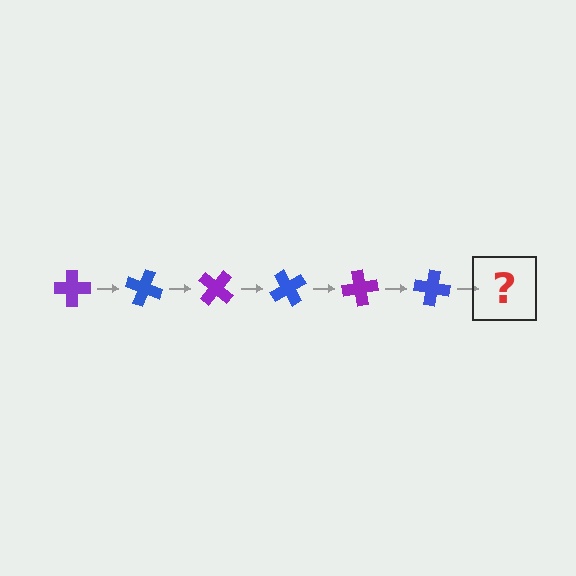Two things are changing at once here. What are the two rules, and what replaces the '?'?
The two rules are that it rotates 20 degrees each step and the color cycles through purple and blue. The '?' should be a purple cross, rotated 120 degrees from the start.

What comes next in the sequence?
The next element should be a purple cross, rotated 120 degrees from the start.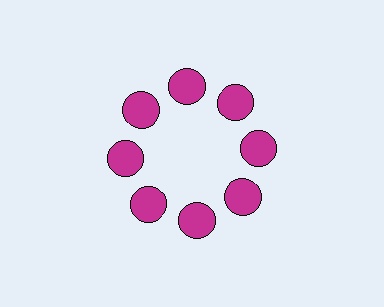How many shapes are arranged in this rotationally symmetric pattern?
There are 8 shapes, arranged in 8 groups of 1.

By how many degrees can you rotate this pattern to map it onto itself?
The pattern maps onto itself every 45 degrees of rotation.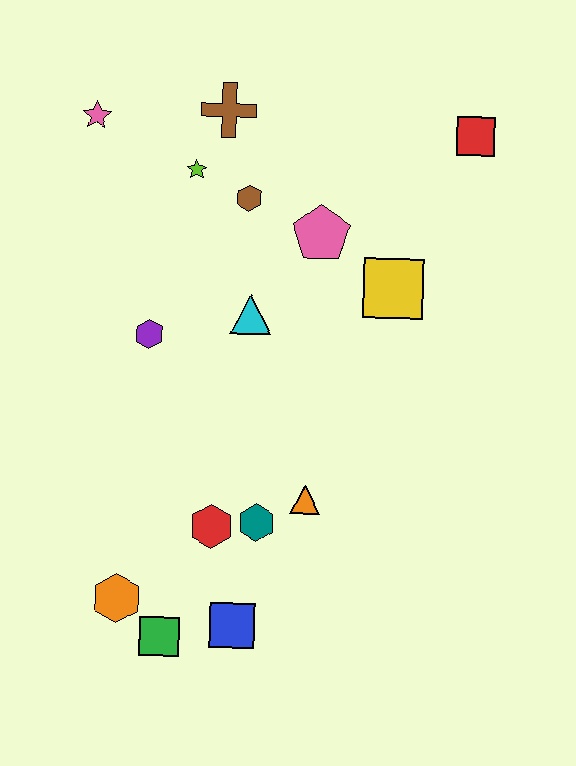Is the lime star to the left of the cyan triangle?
Yes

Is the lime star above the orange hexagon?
Yes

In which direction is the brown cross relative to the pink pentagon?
The brown cross is above the pink pentagon.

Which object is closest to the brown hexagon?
The lime star is closest to the brown hexagon.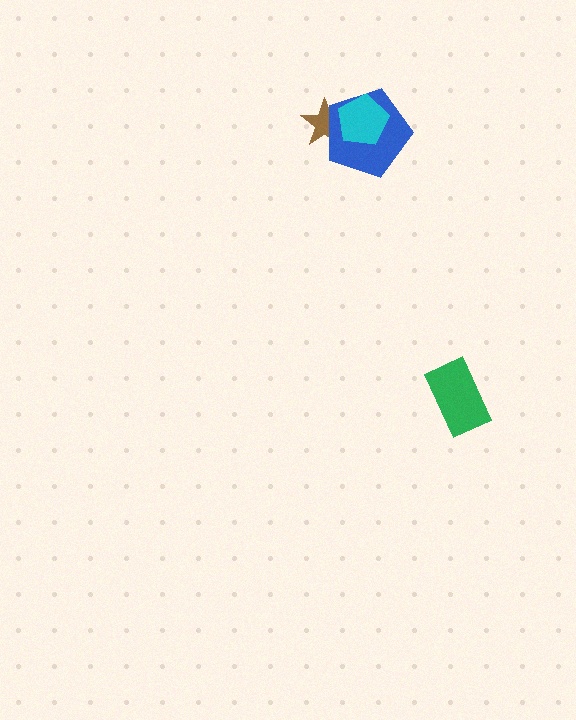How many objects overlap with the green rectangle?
0 objects overlap with the green rectangle.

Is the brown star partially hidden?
Yes, it is partially covered by another shape.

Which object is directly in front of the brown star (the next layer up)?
The blue pentagon is directly in front of the brown star.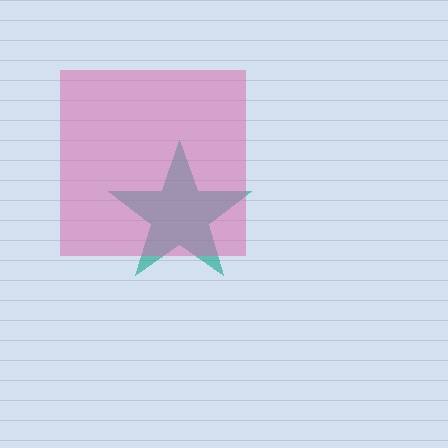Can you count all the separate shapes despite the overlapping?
Yes, there are 2 separate shapes.